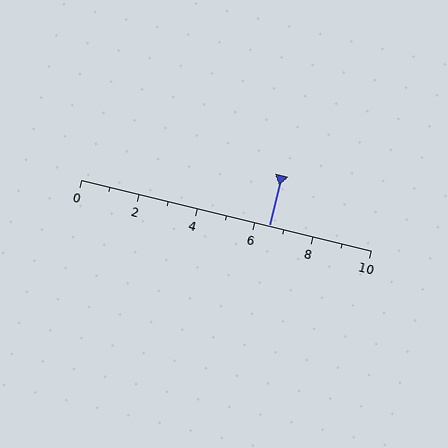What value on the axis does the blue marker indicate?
The marker indicates approximately 6.5.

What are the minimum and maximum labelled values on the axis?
The axis runs from 0 to 10.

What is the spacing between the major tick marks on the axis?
The major ticks are spaced 2 apart.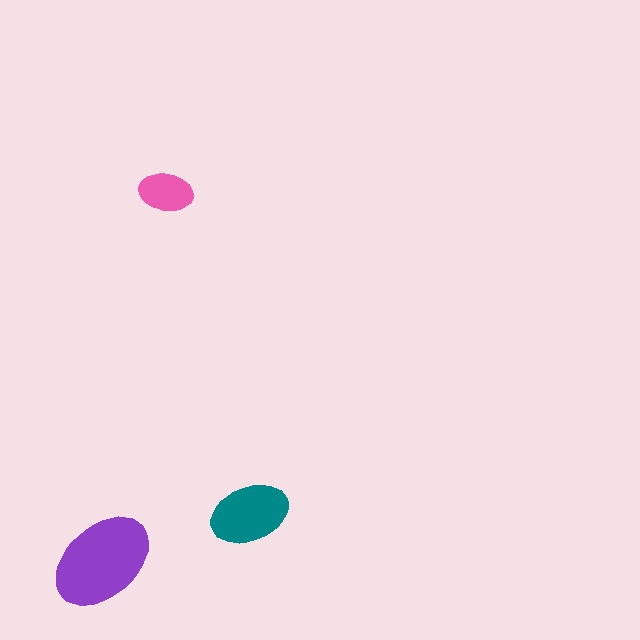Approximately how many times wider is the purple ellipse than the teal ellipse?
About 1.5 times wider.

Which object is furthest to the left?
The purple ellipse is leftmost.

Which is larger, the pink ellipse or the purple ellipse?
The purple one.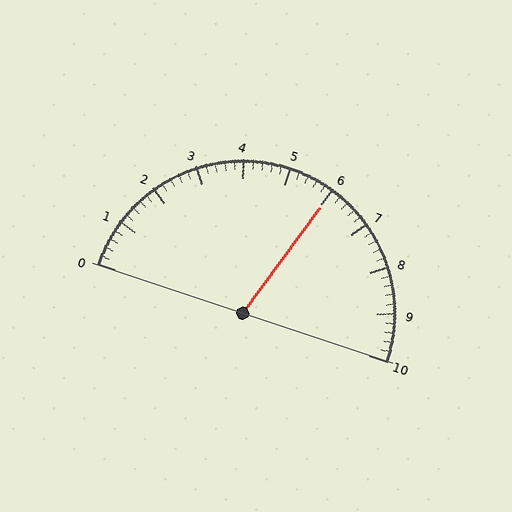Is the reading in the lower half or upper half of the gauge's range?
The reading is in the upper half of the range (0 to 10).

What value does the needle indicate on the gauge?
The needle indicates approximately 6.0.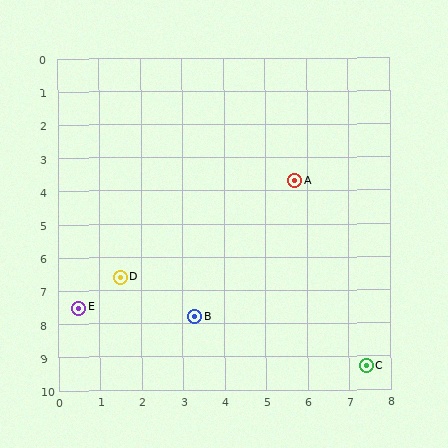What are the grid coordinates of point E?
Point E is at approximately (0.5, 7.5).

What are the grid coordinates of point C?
Point C is at approximately (7.4, 9.3).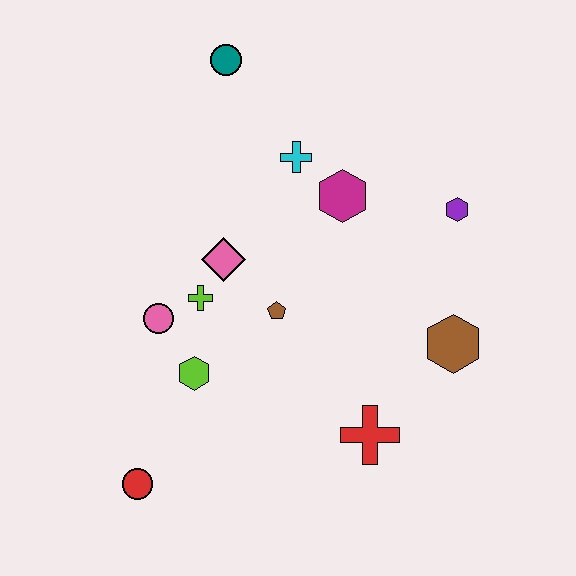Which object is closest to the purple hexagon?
The magenta hexagon is closest to the purple hexagon.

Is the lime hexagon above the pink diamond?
No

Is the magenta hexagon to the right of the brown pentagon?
Yes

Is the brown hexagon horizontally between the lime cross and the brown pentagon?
No